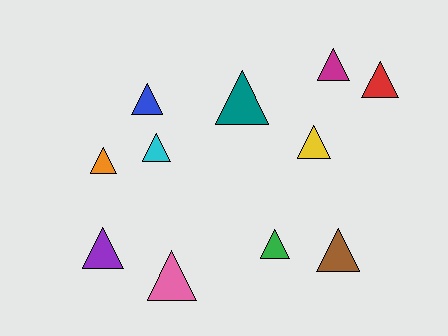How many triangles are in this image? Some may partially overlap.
There are 11 triangles.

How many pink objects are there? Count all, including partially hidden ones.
There is 1 pink object.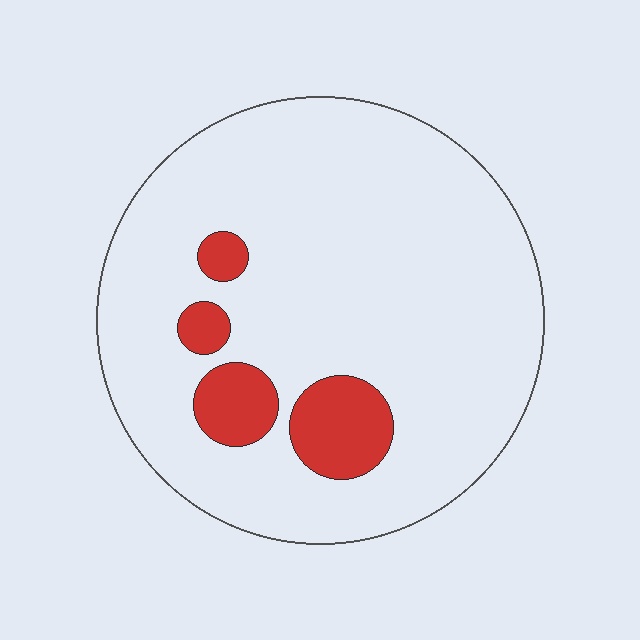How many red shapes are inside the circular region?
4.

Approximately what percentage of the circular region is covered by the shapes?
Approximately 10%.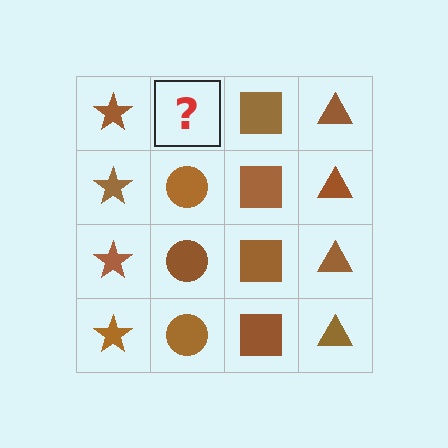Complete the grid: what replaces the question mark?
The question mark should be replaced with a brown circle.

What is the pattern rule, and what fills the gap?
The rule is that each column has a consistent shape. The gap should be filled with a brown circle.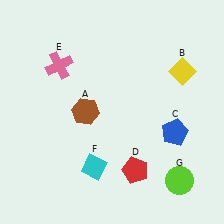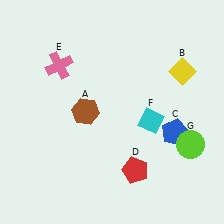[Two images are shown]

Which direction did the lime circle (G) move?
The lime circle (G) moved up.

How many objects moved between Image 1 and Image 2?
2 objects moved between the two images.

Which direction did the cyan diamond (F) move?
The cyan diamond (F) moved right.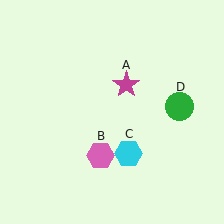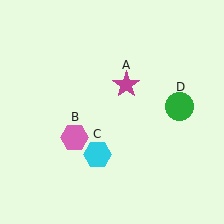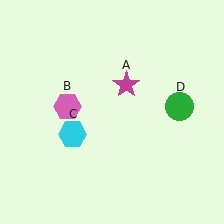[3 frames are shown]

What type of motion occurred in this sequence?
The pink hexagon (object B), cyan hexagon (object C) rotated clockwise around the center of the scene.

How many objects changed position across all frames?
2 objects changed position: pink hexagon (object B), cyan hexagon (object C).